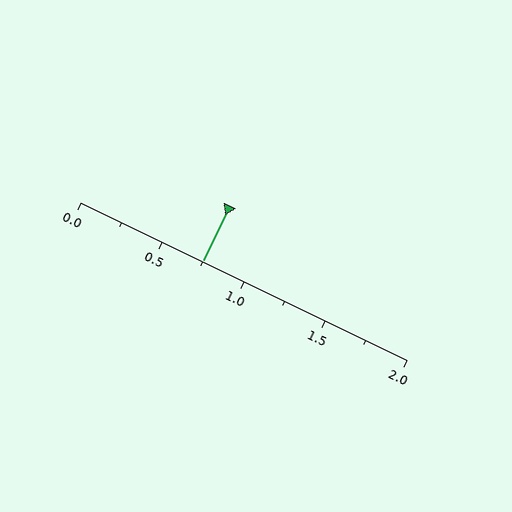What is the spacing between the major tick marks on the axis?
The major ticks are spaced 0.5 apart.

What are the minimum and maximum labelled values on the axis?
The axis runs from 0.0 to 2.0.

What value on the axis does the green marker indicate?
The marker indicates approximately 0.75.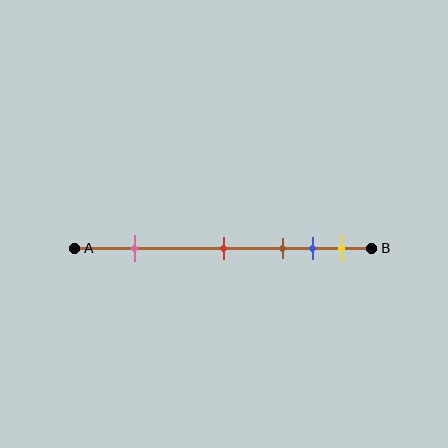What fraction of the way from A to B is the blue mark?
The blue mark is approximately 80% (0.8) of the way from A to B.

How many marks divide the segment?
There are 5 marks dividing the segment.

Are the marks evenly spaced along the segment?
No, the marks are not evenly spaced.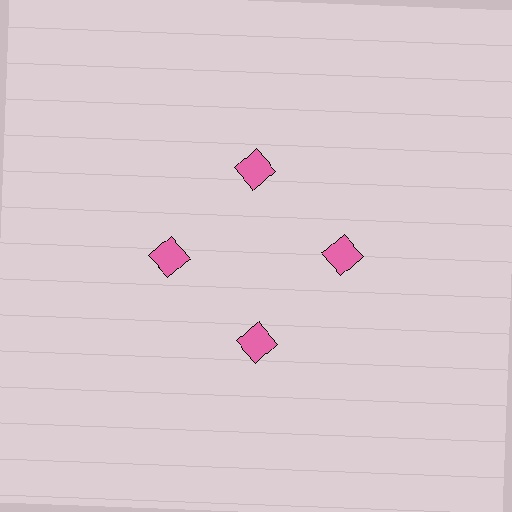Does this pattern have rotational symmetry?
Yes, this pattern has 4-fold rotational symmetry. It looks the same after rotating 90 degrees around the center.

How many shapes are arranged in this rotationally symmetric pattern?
There are 4 shapes, arranged in 4 groups of 1.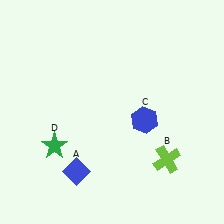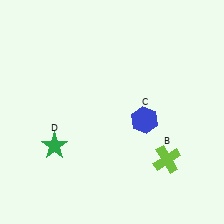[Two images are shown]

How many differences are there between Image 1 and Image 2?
There is 1 difference between the two images.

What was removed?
The blue diamond (A) was removed in Image 2.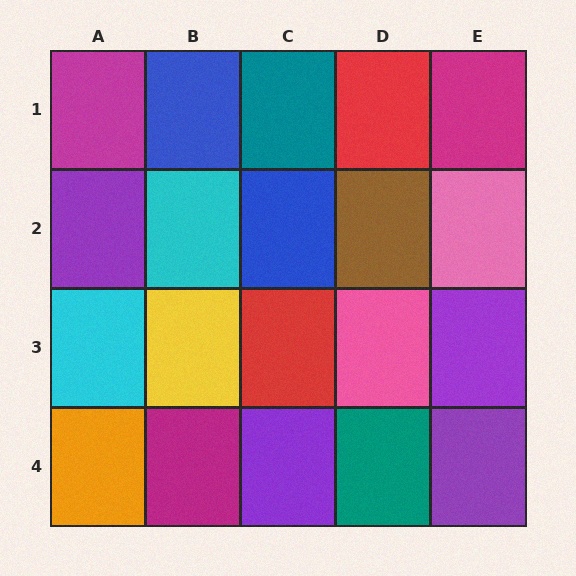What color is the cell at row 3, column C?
Red.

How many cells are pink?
2 cells are pink.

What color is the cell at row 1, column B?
Blue.